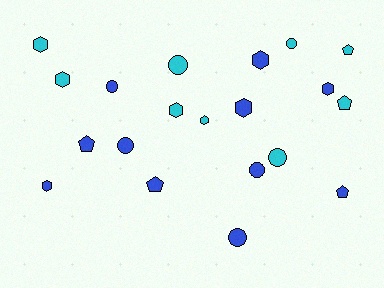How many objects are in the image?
There are 20 objects.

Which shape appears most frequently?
Hexagon, with 8 objects.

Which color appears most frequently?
Blue, with 11 objects.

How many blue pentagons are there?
There are 3 blue pentagons.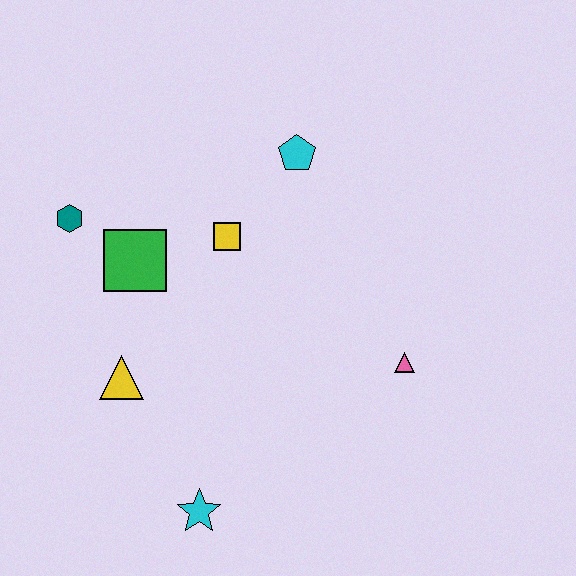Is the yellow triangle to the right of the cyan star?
No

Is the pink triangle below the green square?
Yes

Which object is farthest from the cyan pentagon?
The cyan star is farthest from the cyan pentagon.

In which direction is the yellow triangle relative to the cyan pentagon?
The yellow triangle is below the cyan pentagon.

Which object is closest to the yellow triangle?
The green square is closest to the yellow triangle.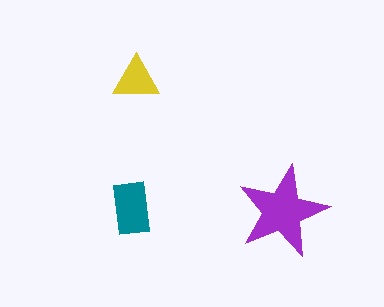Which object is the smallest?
The yellow triangle.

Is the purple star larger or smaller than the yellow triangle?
Larger.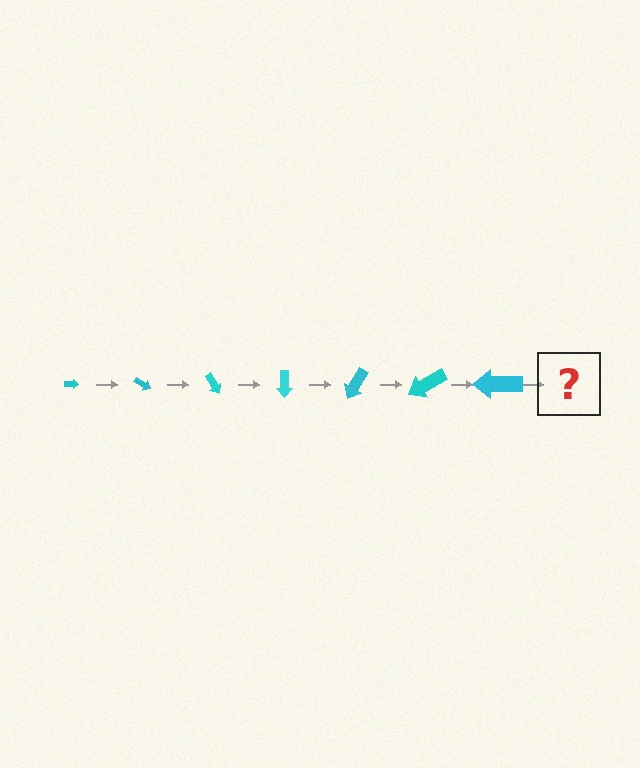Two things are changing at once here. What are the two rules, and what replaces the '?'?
The two rules are that the arrow grows larger each step and it rotates 30 degrees each step. The '?' should be an arrow, larger than the previous one and rotated 210 degrees from the start.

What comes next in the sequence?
The next element should be an arrow, larger than the previous one and rotated 210 degrees from the start.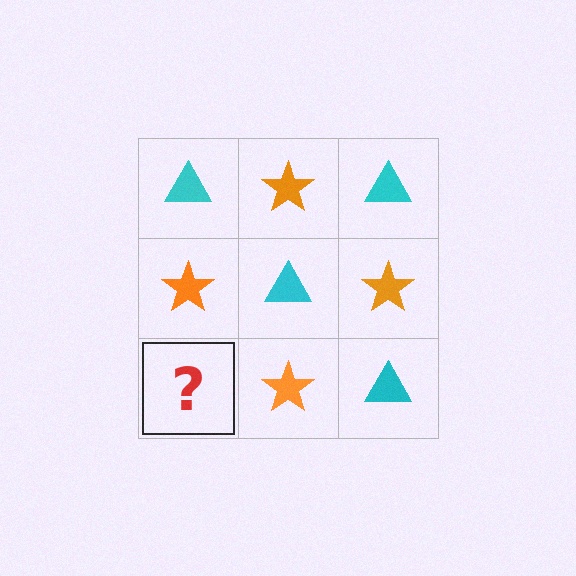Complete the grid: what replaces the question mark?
The question mark should be replaced with a cyan triangle.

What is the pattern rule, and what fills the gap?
The rule is that it alternates cyan triangle and orange star in a checkerboard pattern. The gap should be filled with a cyan triangle.